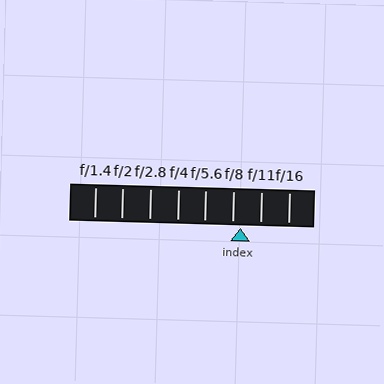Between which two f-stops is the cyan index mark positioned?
The index mark is between f/8 and f/11.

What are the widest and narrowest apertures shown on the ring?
The widest aperture shown is f/1.4 and the narrowest is f/16.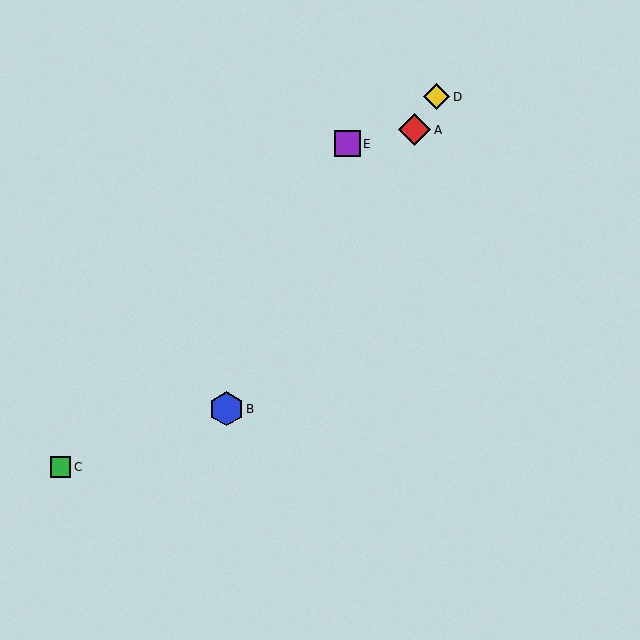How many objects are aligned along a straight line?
3 objects (A, B, D) are aligned along a straight line.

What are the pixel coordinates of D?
Object D is at (437, 97).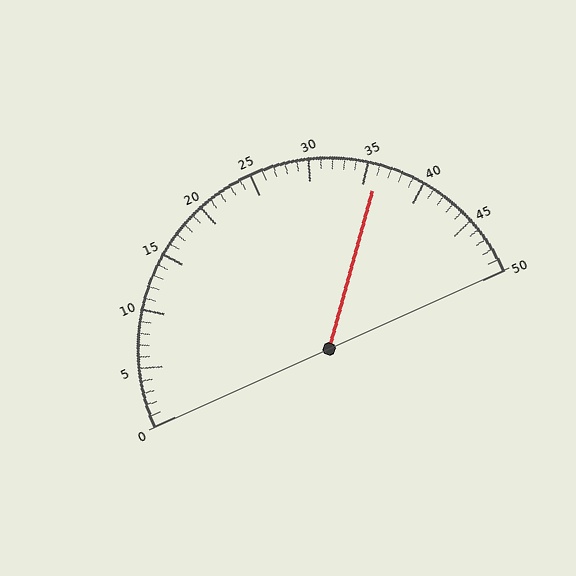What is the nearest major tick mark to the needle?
The nearest major tick mark is 35.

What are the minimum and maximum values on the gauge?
The gauge ranges from 0 to 50.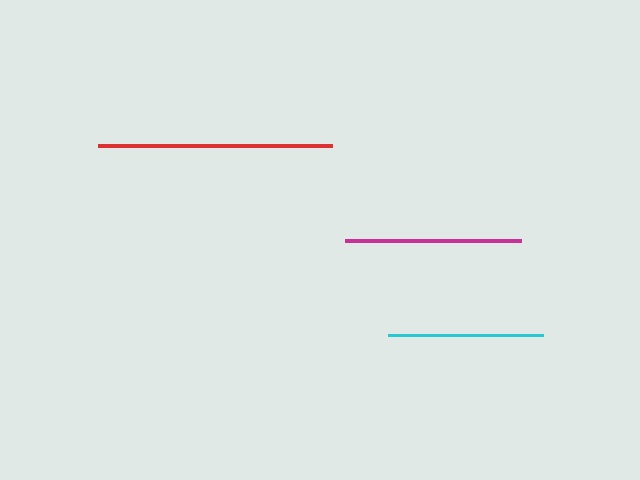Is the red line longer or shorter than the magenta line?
The red line is longer than the magenta line.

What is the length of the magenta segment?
The magenta segment is approximately 176 pixels long.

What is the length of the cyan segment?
The cyan segment is approximately 156 pixels long.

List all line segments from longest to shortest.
From longest to shortest: red, magenta, cyan.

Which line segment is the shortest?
The cyan line is the shortest at approximately 156 pixels.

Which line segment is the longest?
The red line is the longest at approximately 234 pixels.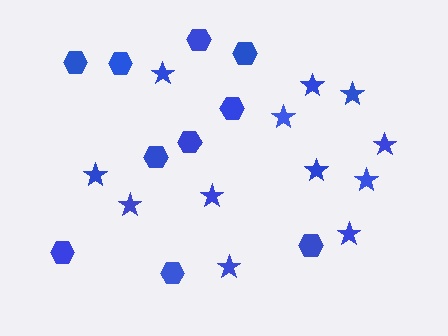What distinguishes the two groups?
There are 2 groups: one group of stars (12) and one group of hexagons (10).